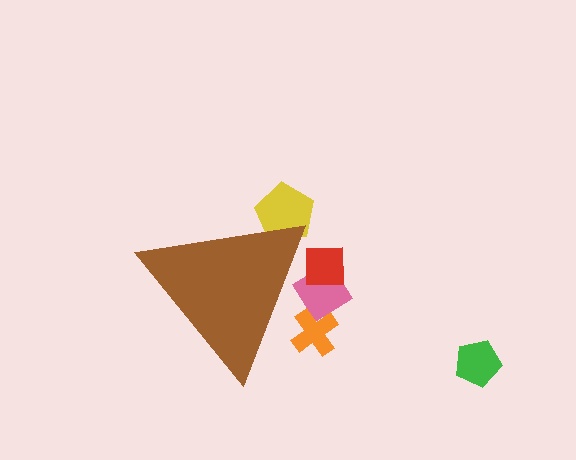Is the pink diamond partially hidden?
Yes, the pink diamond is partially hidden behind the brown triangle.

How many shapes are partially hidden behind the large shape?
4 shapes are partially hidden.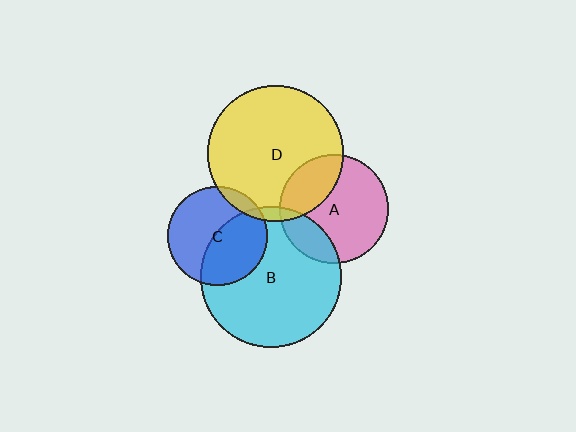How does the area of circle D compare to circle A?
Approximately 1.5 times.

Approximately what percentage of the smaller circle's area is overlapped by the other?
Approximately 30%.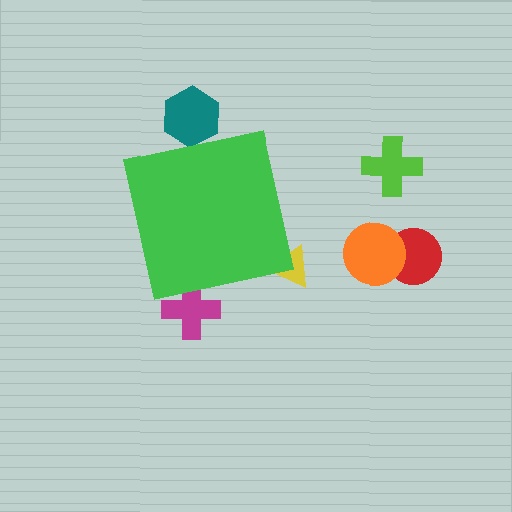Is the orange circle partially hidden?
No, the orange circle is fully visible.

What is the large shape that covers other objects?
A green square.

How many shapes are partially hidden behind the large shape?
3 shapes are partially hidden.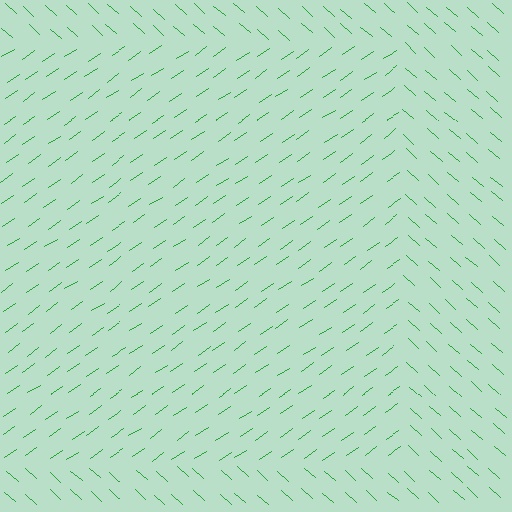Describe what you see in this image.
The image is filled with small green line segments. A rectangle region in the image has lines oriented differently from the surrounding lines, creating a visible texture boundary.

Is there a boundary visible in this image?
Yes, there is a texture boundary formed by a change in line orientation.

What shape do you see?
I see a rectangle.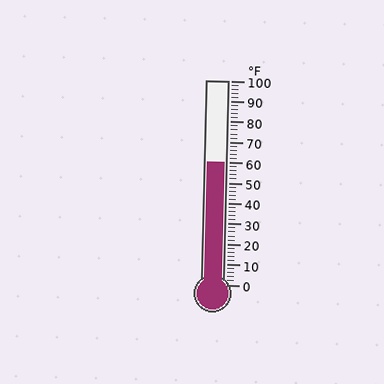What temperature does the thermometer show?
The thermometer shows approximately 60°F.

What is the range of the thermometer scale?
The thermometer scale ranges from 0°F to 100°F.